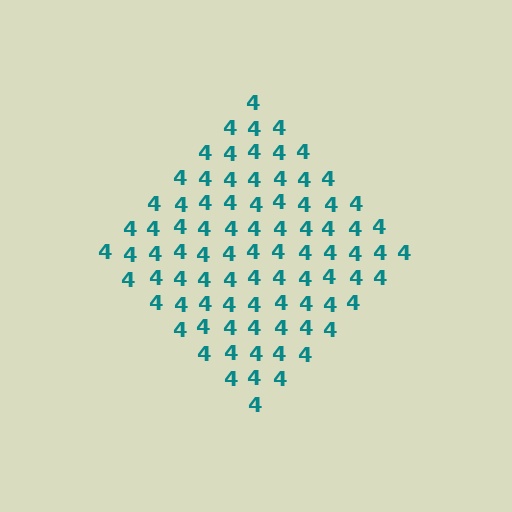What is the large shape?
The large shape is a diamond.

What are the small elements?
The small elements are digit 4's.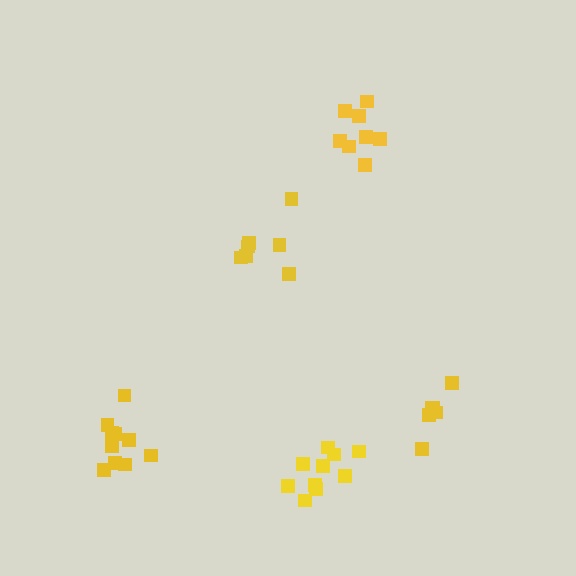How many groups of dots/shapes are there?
There are 5 groups.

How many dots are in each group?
Group 1: 10 dots, Group 2: 8 dots, Group 3: 6 dots, Group 4: 10 dots, Group 5: 7 dots (41 total).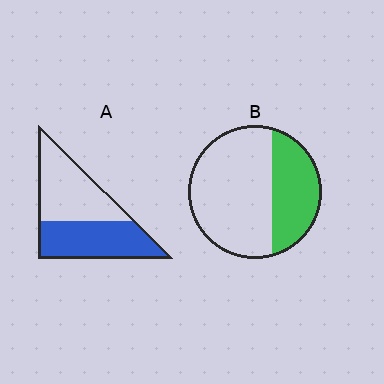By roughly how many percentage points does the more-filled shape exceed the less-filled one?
By roughly 15 percentage points (A over B).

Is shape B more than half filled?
No.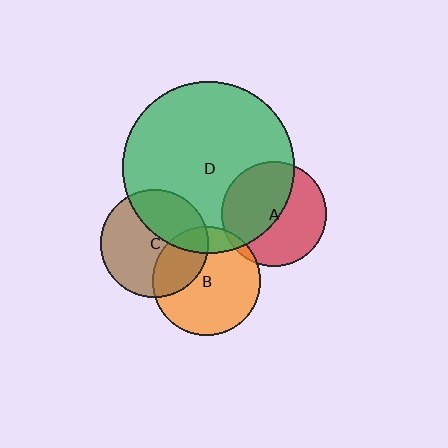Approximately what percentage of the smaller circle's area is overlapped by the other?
Approximately 50%.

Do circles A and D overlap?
Yes.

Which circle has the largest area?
Circle D (green).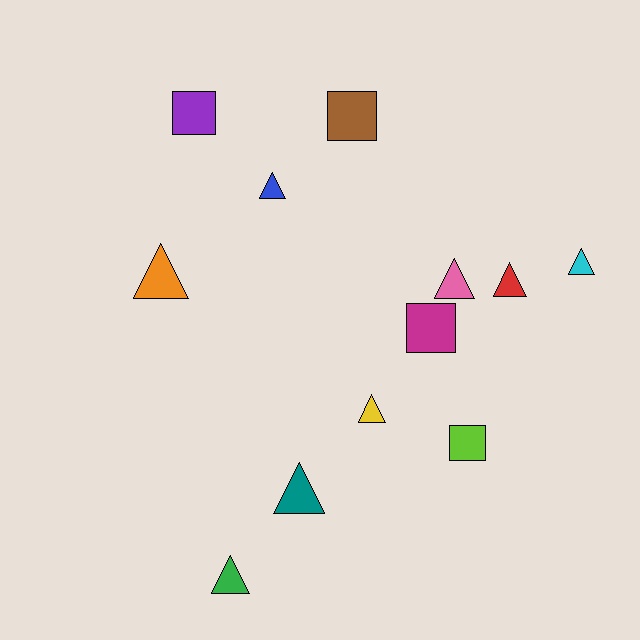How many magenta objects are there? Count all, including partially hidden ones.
There is 1 magenta object.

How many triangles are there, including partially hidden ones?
There are 8 triangles.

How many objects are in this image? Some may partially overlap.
There are 12 objects.